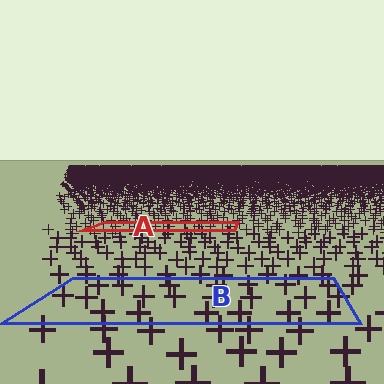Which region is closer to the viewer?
Region B is closer. The texture elements there are larger and more spread out.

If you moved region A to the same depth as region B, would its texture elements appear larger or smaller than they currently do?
They would appear larger. At a closer depth, the same texture elements are projected at a bigger on-screen size.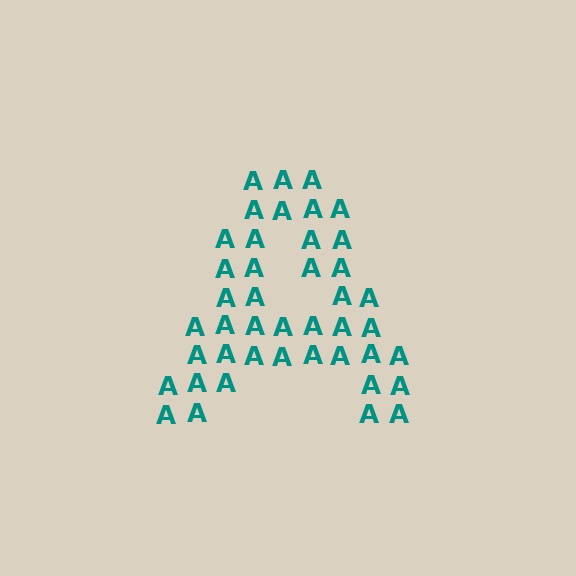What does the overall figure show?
The overall figure shows the letter A.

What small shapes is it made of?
It is made of small letter A's.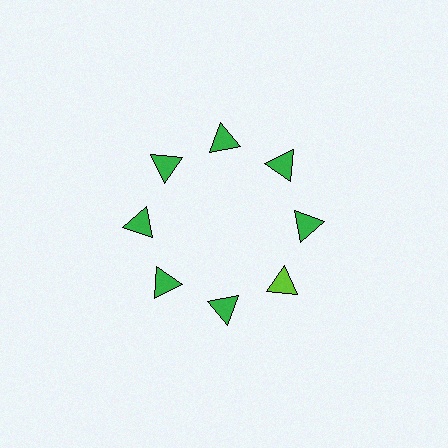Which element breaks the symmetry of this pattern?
The lime triangle at roughly the 4 o'clock position breaks the symmetry. All other shapes are green triangles.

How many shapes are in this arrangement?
There are 8 shapes arranged in a ring pattern.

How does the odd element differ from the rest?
It has a different color: lime instead of green.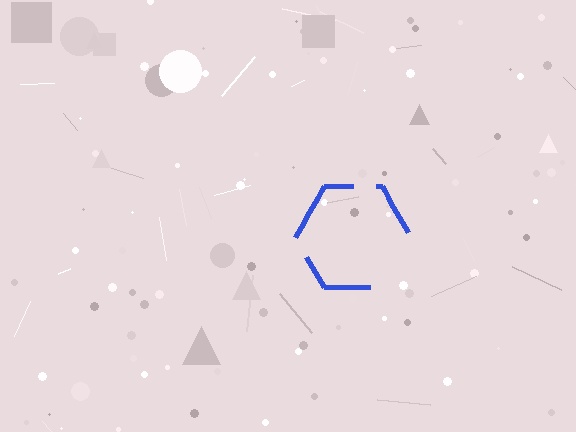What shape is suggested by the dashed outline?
The dashed outline suggests a hexagon.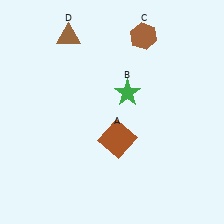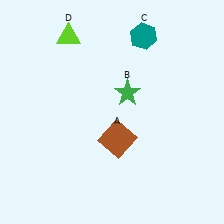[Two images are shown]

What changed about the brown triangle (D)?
In Image 1, D is brown. In Image 2, it changed to lime.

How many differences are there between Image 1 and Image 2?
There are 2 differences between the two images.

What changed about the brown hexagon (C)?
In Image 1, C is brown. In Image 2, it changed to teal.